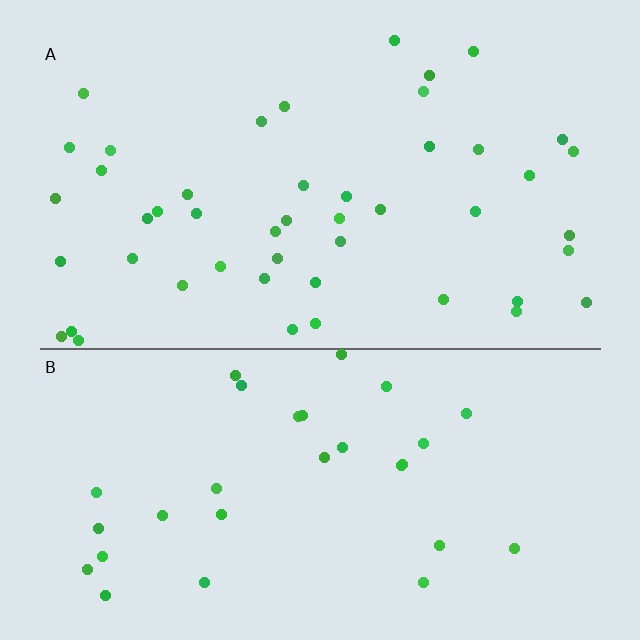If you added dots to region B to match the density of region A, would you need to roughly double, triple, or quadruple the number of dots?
Approximately double.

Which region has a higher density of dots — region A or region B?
A (the top).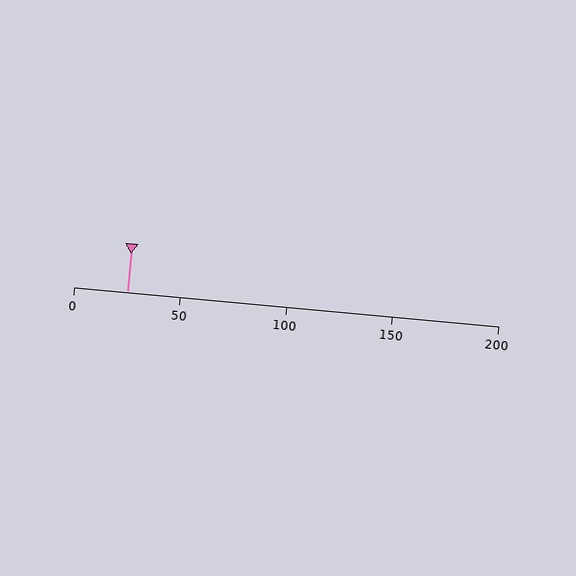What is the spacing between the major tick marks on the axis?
The major ticks are spaced 50 apart.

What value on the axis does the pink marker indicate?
The marker indicates approximately 25.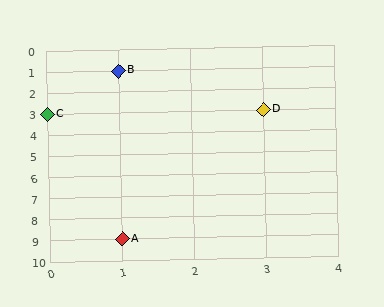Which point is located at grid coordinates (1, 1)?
Point B is at (1, 1).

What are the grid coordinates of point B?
Point B is at grid coordinates (1, 1).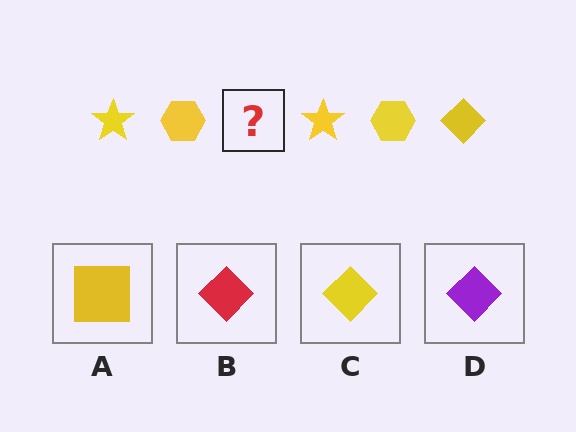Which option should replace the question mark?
Option C.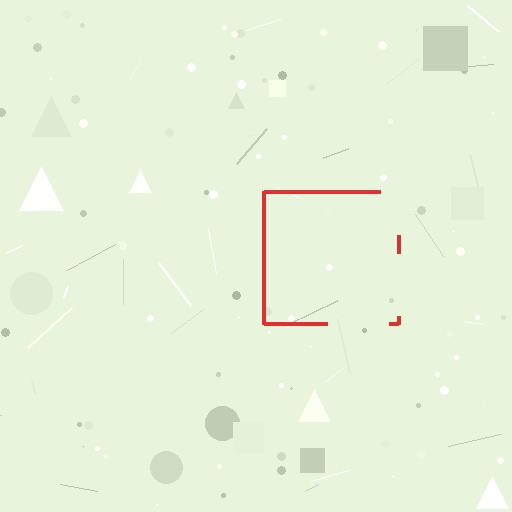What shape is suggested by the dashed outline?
The dashed outline suggests a square.